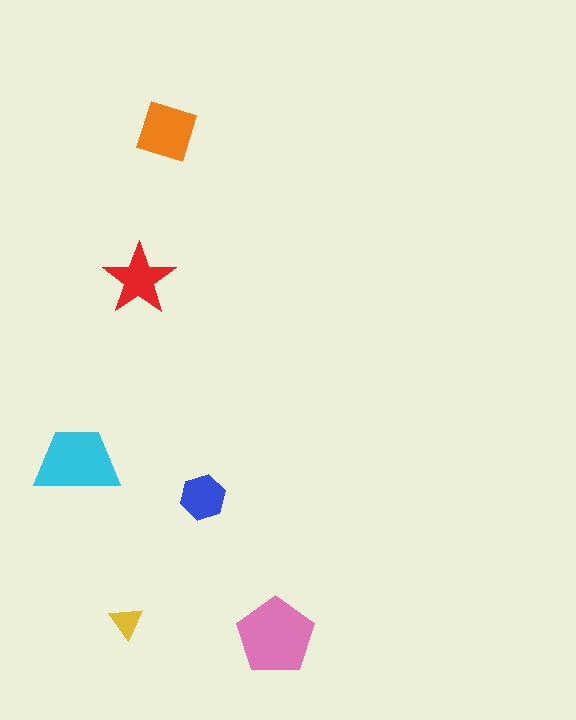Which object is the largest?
The pink pentagon.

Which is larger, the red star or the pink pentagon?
The pink pentagon.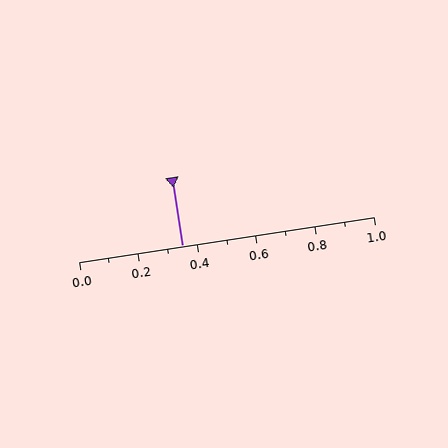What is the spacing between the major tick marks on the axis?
The major ticks are spaced 0.2 apart.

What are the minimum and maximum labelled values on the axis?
The axis runs from 0.0 to 1.0.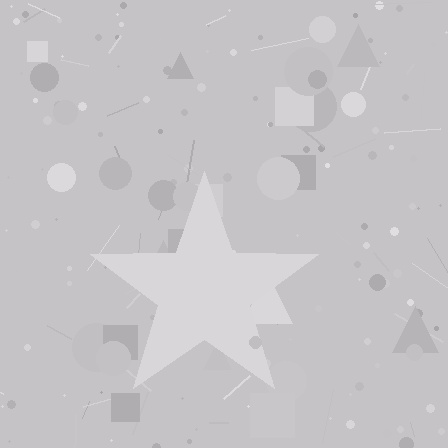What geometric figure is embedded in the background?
A star is embedded in the background.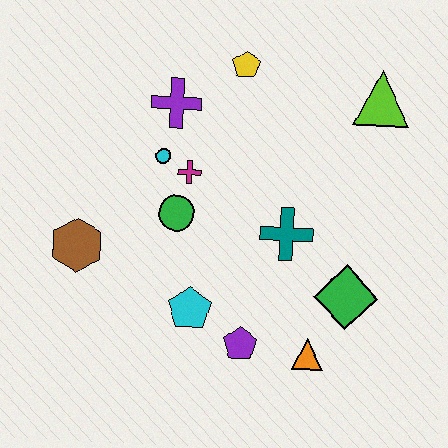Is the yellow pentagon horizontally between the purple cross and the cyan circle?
No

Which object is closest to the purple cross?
The cyan circle is closest to the purple cross.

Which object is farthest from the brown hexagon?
The lime triangle is farthest from the brown hexagon.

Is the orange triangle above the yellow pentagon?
No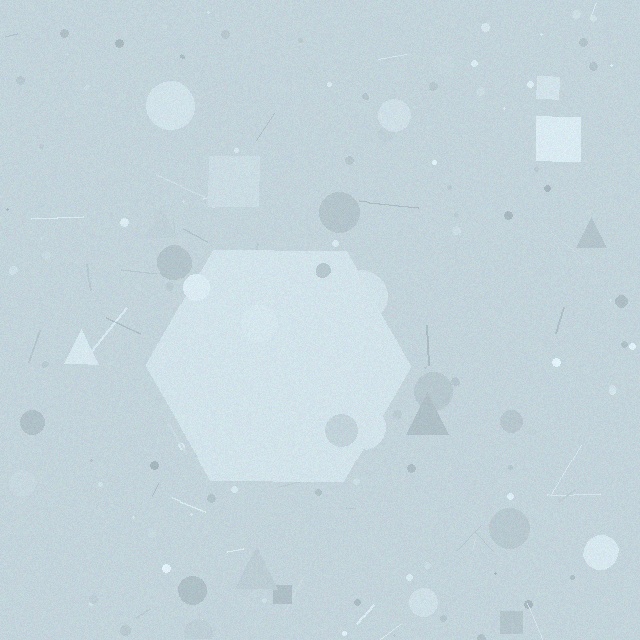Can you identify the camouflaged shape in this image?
The camouflaged shape is a hexagon.